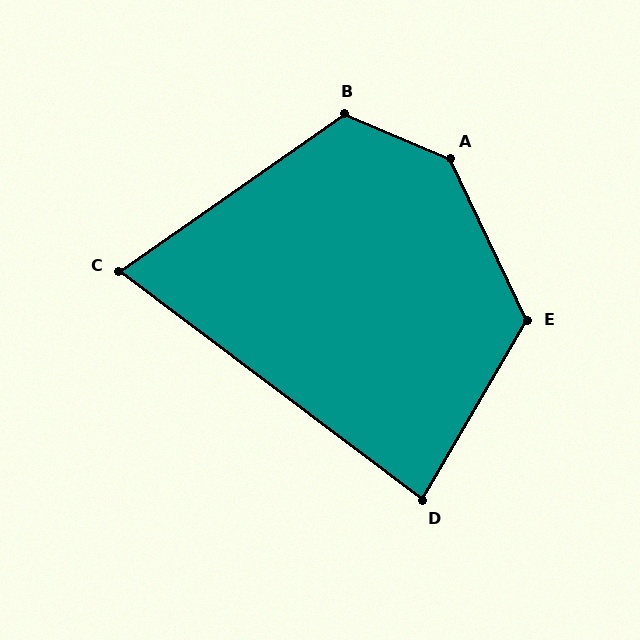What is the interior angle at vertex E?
Approximately 124 degrees (obtuse).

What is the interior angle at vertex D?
Approximately 83 degrees (acute).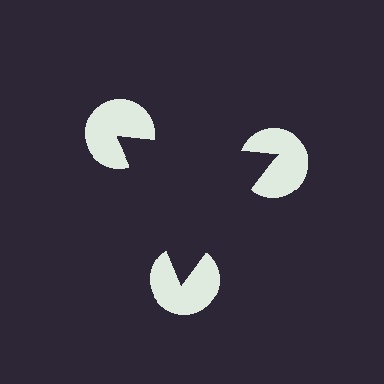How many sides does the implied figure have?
3 sides.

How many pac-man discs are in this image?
There are 3 — one at each vertex of the illusory triangle.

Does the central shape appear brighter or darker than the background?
It typically appears slightly darker than the background, even though no actual brightness change is drawn.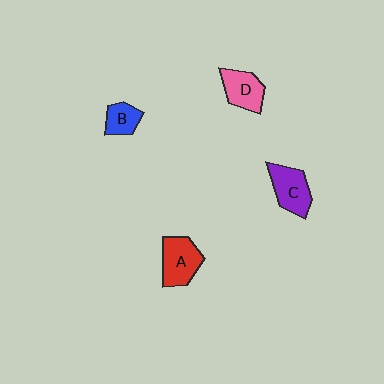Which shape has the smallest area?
Shape B (blue).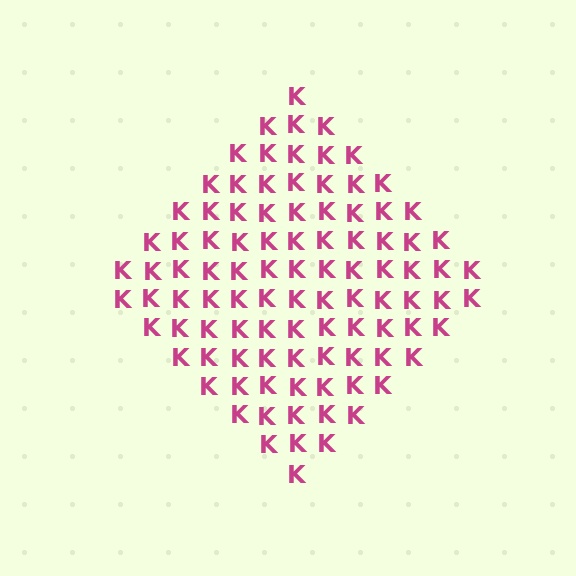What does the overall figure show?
The overall figure shows a diamond.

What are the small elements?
The small elements are letter K's.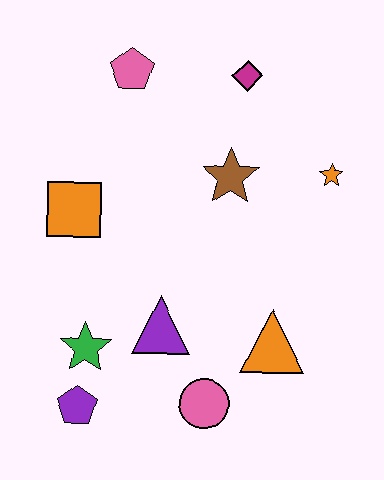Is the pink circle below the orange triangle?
Yes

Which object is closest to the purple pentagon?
The green star is closest to the purple pentagon.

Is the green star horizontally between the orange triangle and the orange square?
Yes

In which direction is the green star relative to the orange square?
The green star is below the orange square.